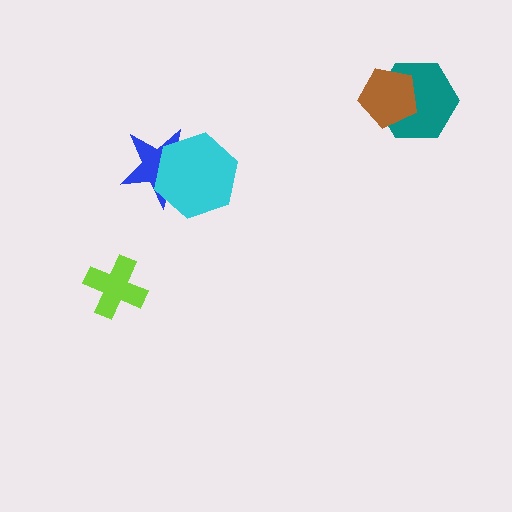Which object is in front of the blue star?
The cyan hexagon is in front of the blue star.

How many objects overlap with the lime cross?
0 objects overlap with the lime cross.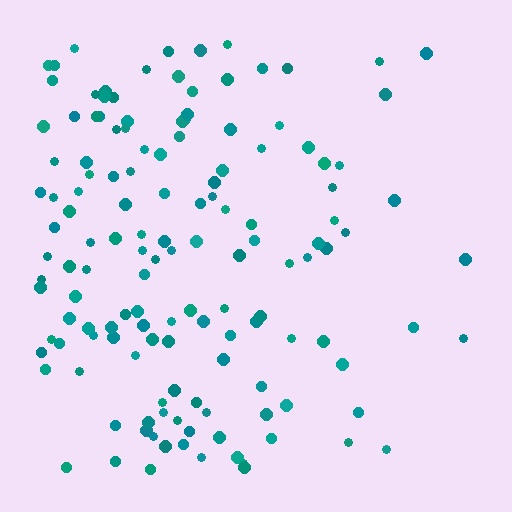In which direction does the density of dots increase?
From right to left, with the left side densest.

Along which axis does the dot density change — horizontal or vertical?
Horizontal.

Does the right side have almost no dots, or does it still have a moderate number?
Still a moderate number, just noticeably fewer than the left.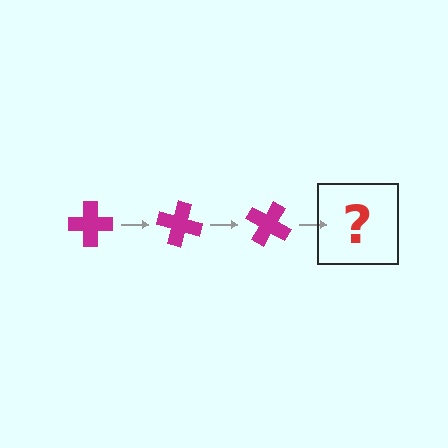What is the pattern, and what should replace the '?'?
The pattern is that the cross rotates 15 degrees each step. The '?' should be a magenta cross rotated 45 degrees.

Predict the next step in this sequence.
The next step is a magenta cross rotated 45 degrees.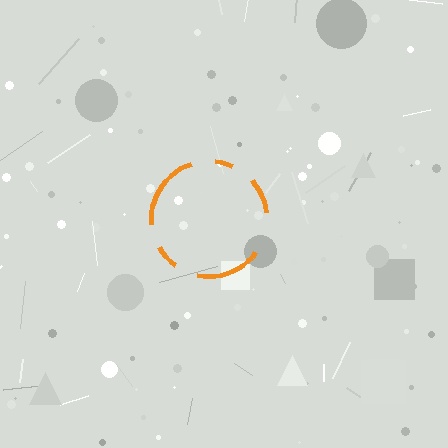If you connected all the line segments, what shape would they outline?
They would outline a circle.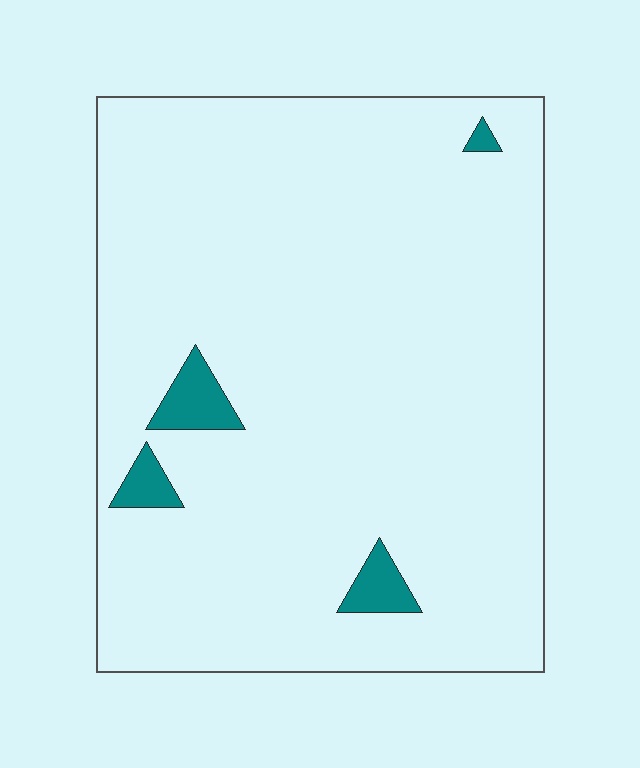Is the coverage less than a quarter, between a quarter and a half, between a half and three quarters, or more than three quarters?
Less than a quarter.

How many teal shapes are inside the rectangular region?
4.